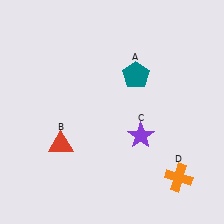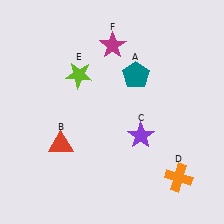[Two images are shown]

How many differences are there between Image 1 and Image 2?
There are 2 differences between the two images.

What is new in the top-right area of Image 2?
A magenta star (F) was added in the top-right area of Image 2.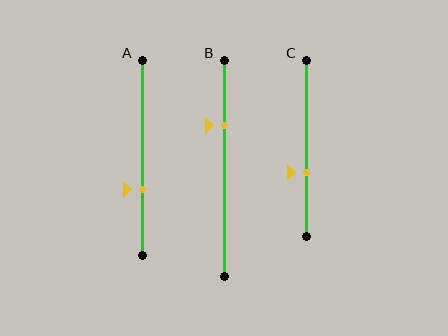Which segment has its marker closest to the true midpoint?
Segment C has its marker closest to the true midpoint.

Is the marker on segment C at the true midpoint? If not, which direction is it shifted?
No, the marker on segment C is shifted downward by about 14% of the segment length.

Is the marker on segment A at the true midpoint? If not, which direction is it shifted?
No, the marker on segment A is shifted downward by about 16% of the segment length.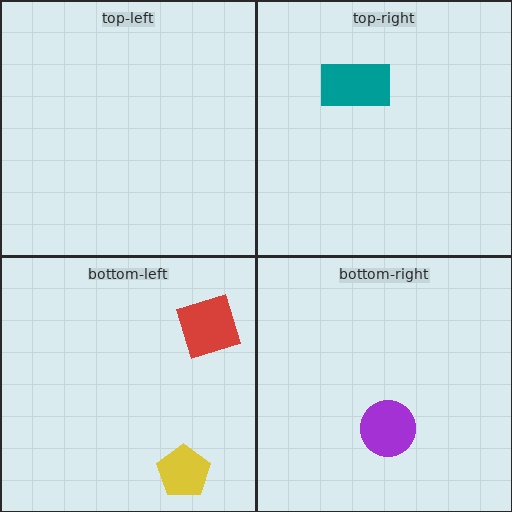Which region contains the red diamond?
The bottom-left region.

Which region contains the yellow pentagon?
The bottom-left region.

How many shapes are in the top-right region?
1.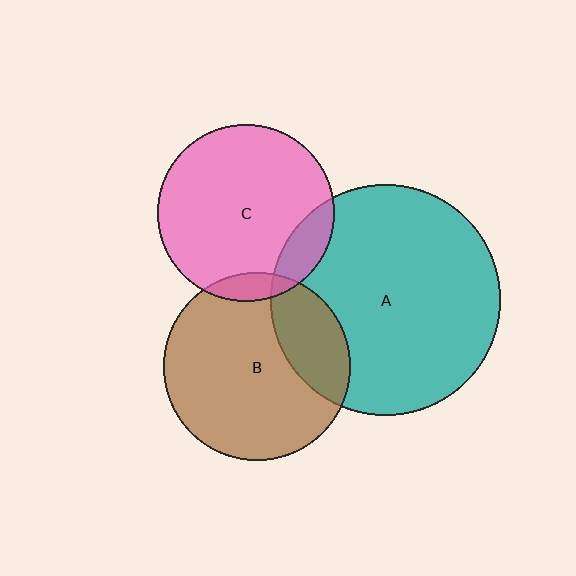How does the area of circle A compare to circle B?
Approximately 1.5 times.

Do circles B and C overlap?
Yes.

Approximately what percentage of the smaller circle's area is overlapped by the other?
Approximately 10%.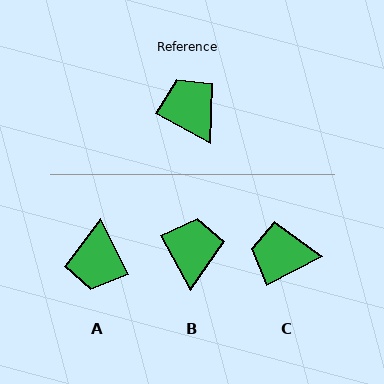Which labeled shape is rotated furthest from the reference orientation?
A, about 145 degrees away.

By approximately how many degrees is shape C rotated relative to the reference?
Approximately 56 degrees counter-clockwise.